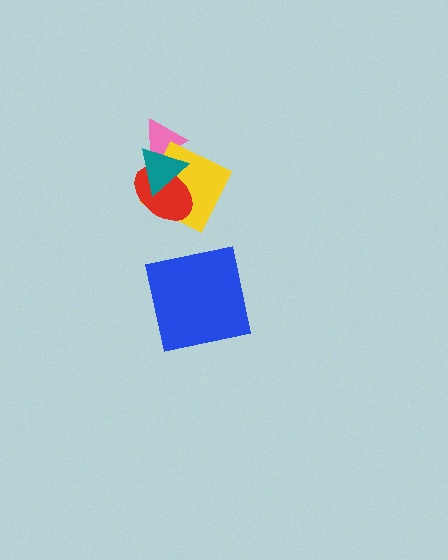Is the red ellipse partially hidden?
Yes, it is partially covered by another shape.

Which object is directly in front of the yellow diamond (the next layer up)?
The red ellipse is directly in front of the yellow diamond.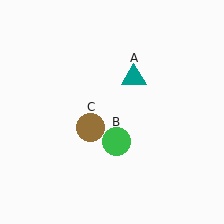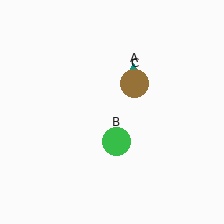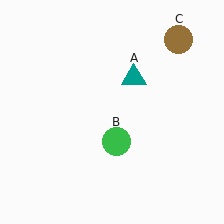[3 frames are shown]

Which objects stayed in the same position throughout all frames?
Teal triangle (object A) and green circle (object B) remained stationary.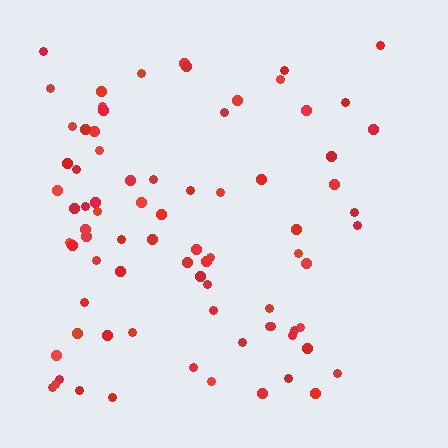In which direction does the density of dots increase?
From right to left, with the left side densest.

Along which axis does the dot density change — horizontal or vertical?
Horizontal.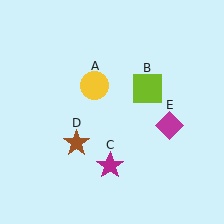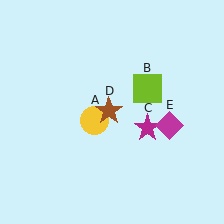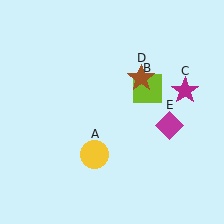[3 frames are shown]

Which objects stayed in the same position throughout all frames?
Lime square (object B) and magenta diamond (object E) remained stationary.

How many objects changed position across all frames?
3 objects changed position: yellow circle (object A), magenta star (object C), brown star (object D).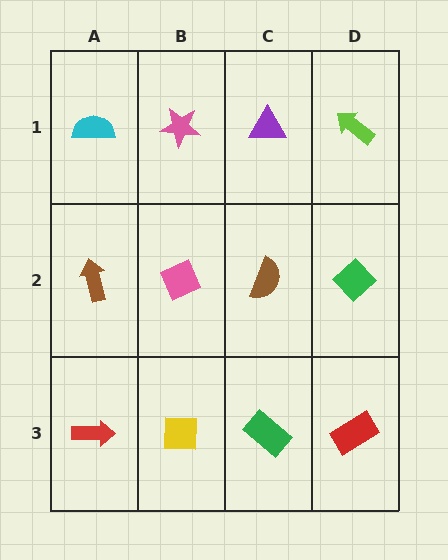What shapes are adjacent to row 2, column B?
A pink star (row 1, column B), a yellow square (row 3, column B), a brown arrow (row 2, column A), a brown semicircle (row 2, column C).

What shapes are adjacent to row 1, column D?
A green diamond (row 2, column D), a purple triangle (row 1, column C).